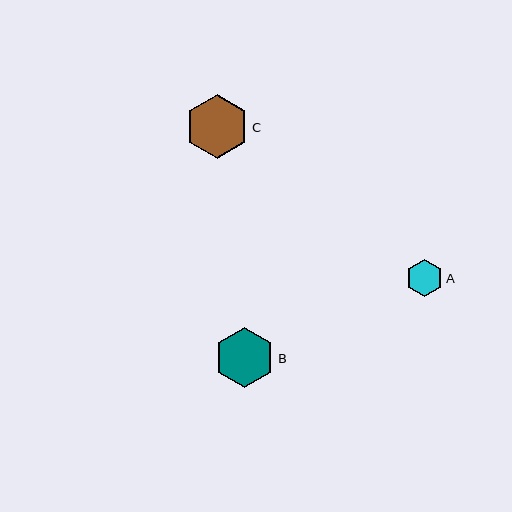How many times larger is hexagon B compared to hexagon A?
Hexagon B is approximately 1.6 times the size of hexagon A.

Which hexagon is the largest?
Hexagon C is the largest with a size of approximately 63 pixels.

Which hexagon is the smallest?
Hexagon A is the smallest with a size of approximately 37 pixels.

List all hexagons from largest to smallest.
From largest to smallest: C, B, A.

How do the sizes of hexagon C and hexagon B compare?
Hexagon C and hexagon B are approximately the same size.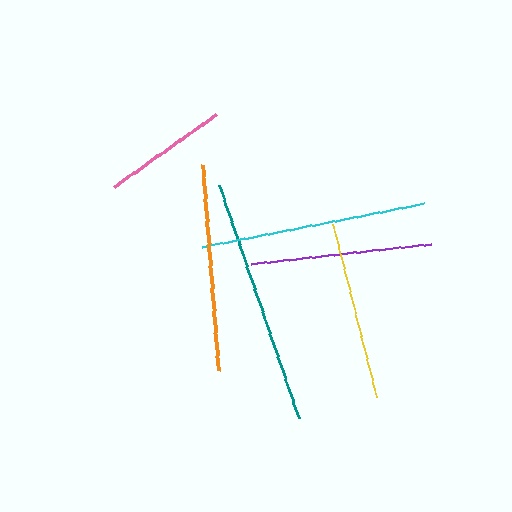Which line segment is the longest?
The teal line is the longest at approximately 246 pixels.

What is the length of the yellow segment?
The yellow segment is approximately 177 pixels long.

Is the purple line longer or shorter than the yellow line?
The purple line is longer than the yellow line.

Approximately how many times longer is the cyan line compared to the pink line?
The cyan line is approximately 1.8 times the length of the pink line.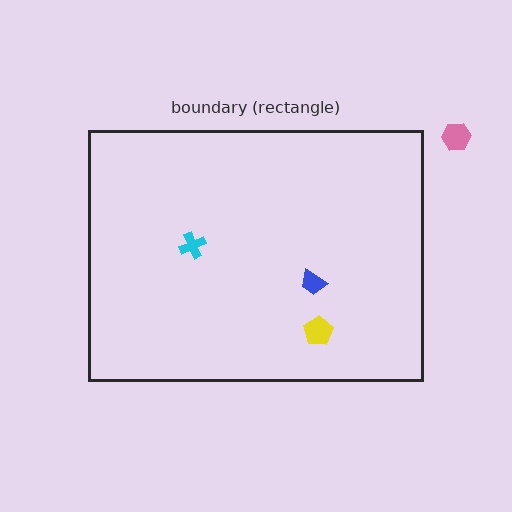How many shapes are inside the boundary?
3 inside, 1 outside.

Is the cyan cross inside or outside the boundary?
Inside.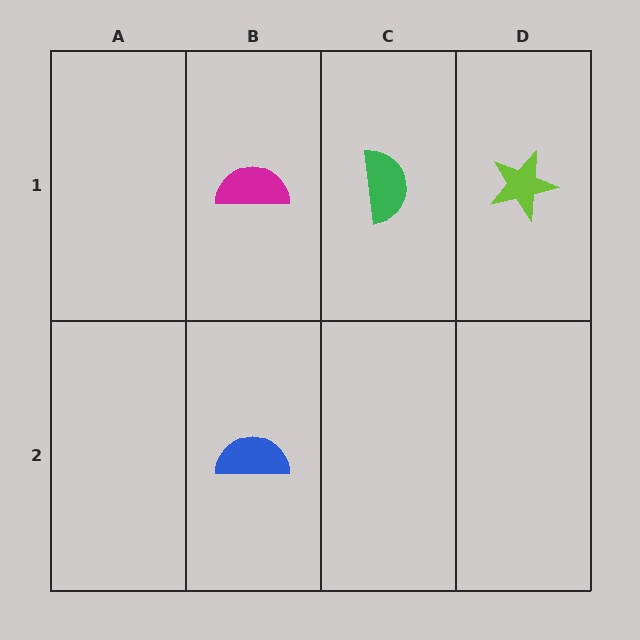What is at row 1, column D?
A lime star.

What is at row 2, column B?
A blue semicircle.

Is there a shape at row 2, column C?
No, that cell is empty.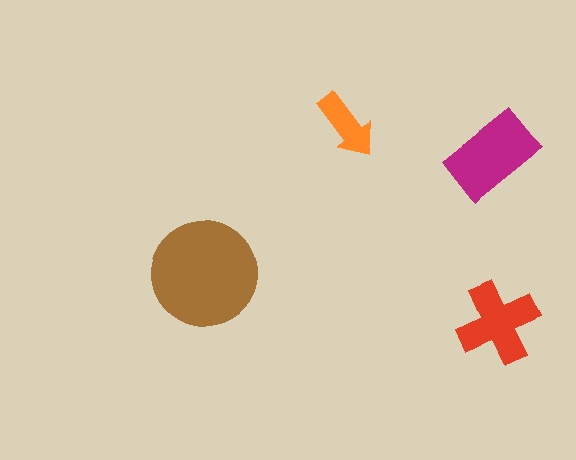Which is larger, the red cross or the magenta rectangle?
The magenta rectangle.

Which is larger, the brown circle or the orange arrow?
The brown circle.